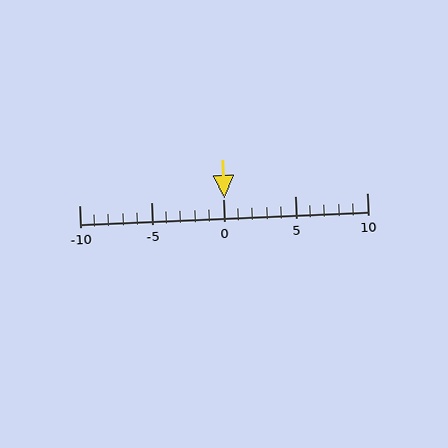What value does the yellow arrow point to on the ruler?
The yellow arrow points to approximately 0.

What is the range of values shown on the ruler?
The ruler shows values from -10 to 10.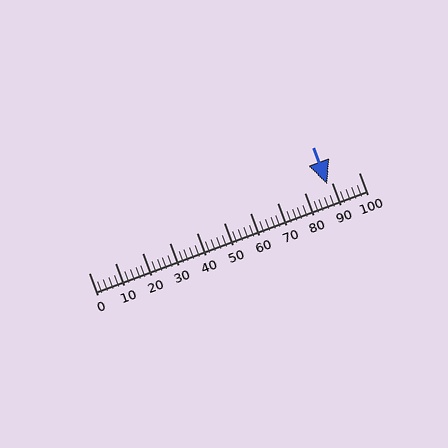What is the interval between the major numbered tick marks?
The major tick marks are spaced 10 units apart.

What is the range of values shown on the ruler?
The ruler shows values from 0 to 100.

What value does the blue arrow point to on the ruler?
The blue arrow points to approximately 88.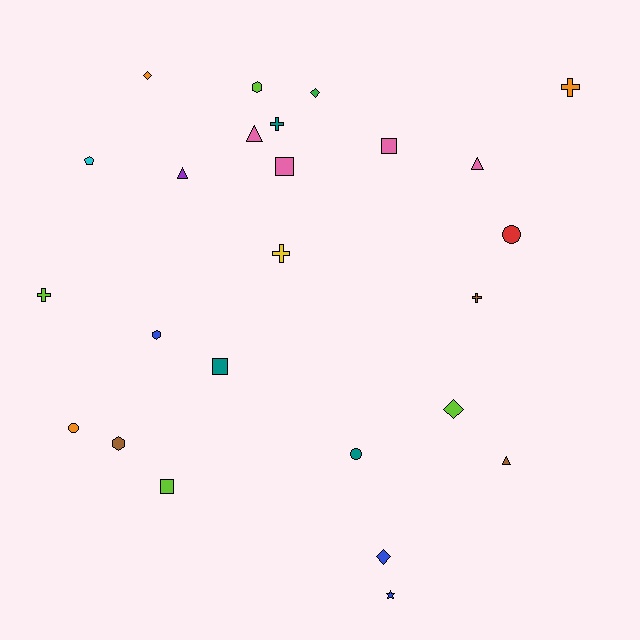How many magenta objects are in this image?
There are no magenta objects.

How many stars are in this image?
There is 1 star.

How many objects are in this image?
There are 25 objects.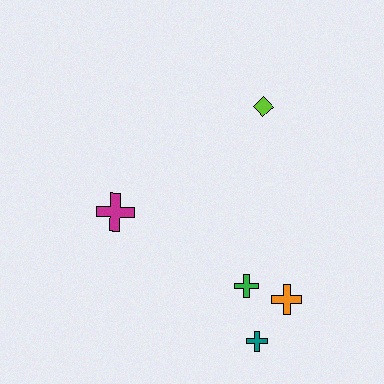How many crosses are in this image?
There are 4 crosses.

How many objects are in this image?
There are 5 objects.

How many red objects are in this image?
There are no red objects.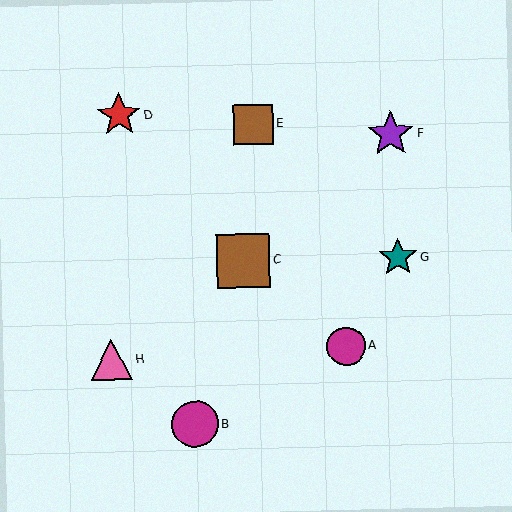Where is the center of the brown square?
The center of the brown square is at (253, 124).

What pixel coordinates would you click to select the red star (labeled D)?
Click at (119, 115) to select the red star D.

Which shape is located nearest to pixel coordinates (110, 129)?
The red star (labeled D) at (119, 115) is nearest to that location.